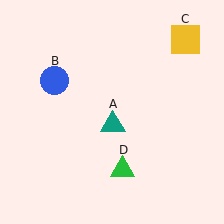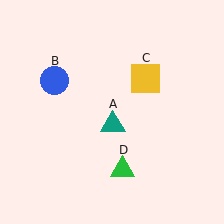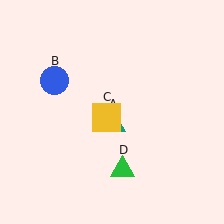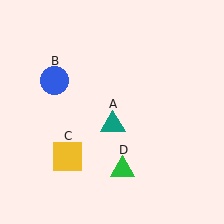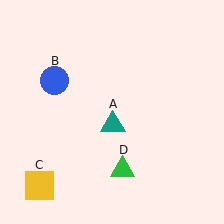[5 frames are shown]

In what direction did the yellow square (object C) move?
The yellow square (object C) moved down and to the left.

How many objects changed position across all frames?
1 object changed position: yellow square (object C).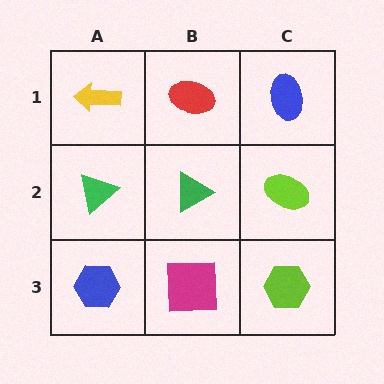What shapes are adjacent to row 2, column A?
A yellow arrow (row 1, column A), a blue hexagon (row 3, column A), a green triangle (row 2, column B).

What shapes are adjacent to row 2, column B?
A red ellipse (row 1, column B), a magenta square (row 3, column B), a green triangle (row 2, column A), a lime ellipse (row 2, column C).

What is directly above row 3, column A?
A green triangle.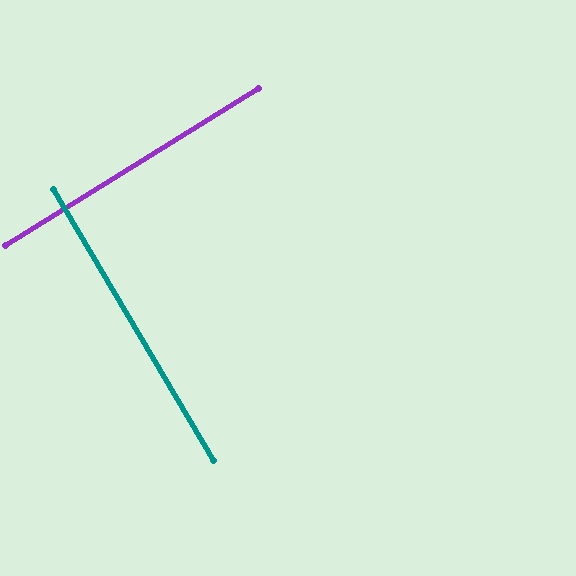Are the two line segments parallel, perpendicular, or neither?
Perpendicular — they meet at approximately 89°.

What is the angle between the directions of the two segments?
Approximately 89 degrees.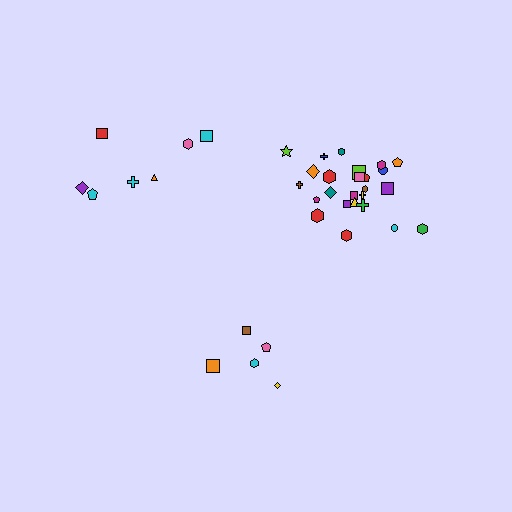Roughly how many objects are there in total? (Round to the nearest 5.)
Roughly 35 objects in total.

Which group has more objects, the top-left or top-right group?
The top-right group.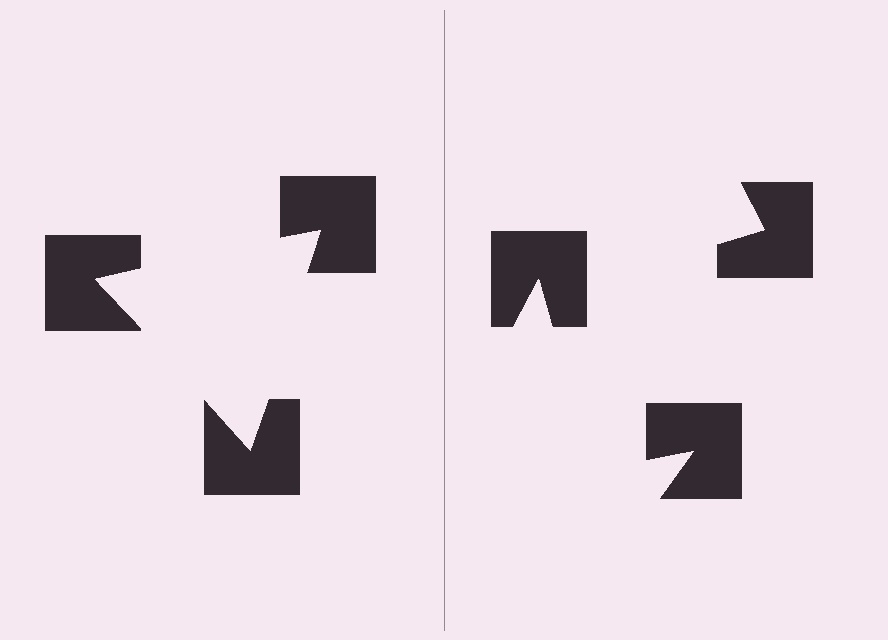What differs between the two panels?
The notched squares are positioned identically on both sides; only the wedge orientations differ. On the left they align to a triangle; on the right they are misaligned.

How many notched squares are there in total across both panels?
6 — 3 on each side.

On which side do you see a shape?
An illusory triangle appears on the left side. On the right side the wedge cuts are rotated, so no coherent shape forms.